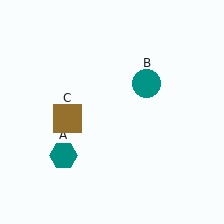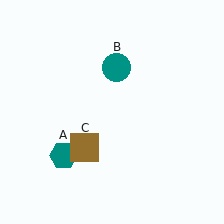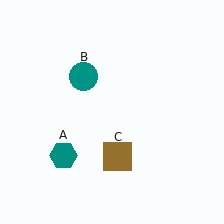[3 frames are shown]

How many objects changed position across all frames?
2 objects changed position: teal circle (object B), brown square (object C).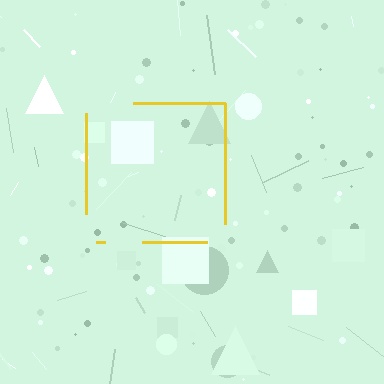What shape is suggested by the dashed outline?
The dashed outline suggests a square.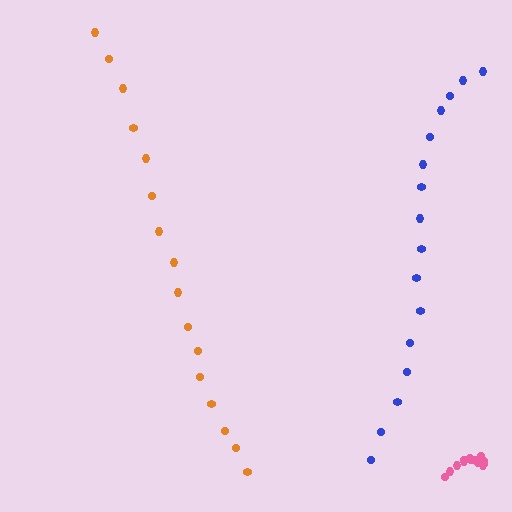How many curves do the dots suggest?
There are 3 distinct paths.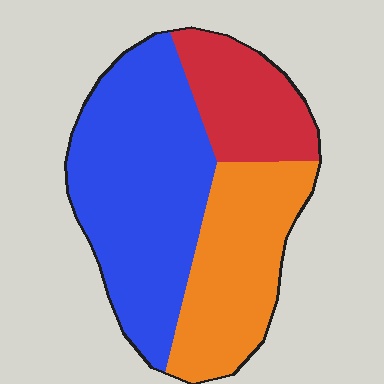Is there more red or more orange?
Orange.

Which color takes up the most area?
Blue, at roughly 50%.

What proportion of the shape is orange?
Orange takes up about one third (1/3) of the shape.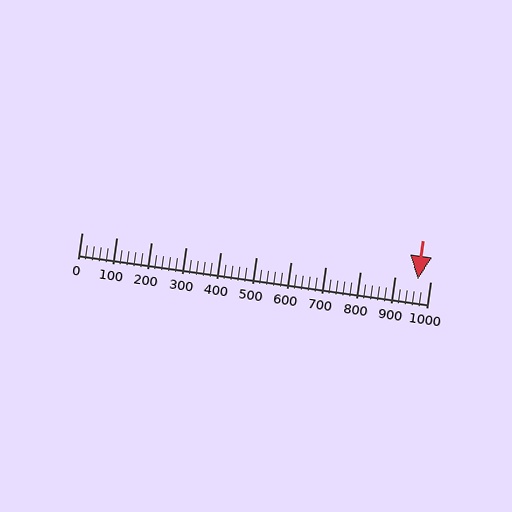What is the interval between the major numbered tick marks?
The major tick marks are spaced 100 units apart.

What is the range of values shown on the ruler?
The ruler shows values from 0 to 1000.